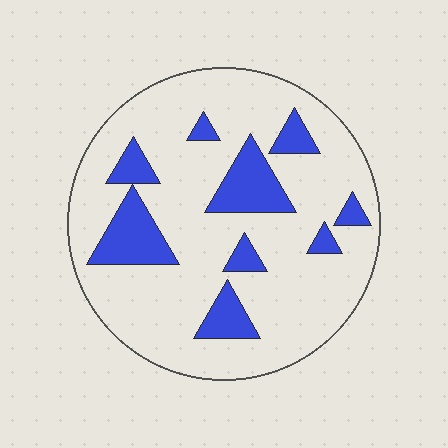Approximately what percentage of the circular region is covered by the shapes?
Approximately 20%.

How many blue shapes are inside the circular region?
9.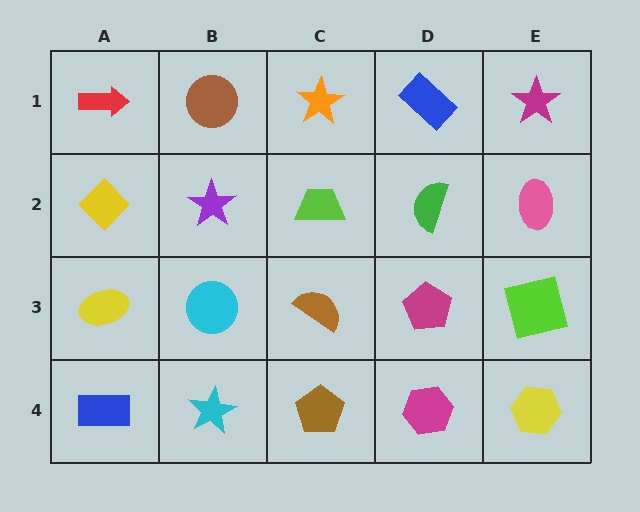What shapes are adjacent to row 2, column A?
A red arrow (row 1, column A), a yellow ellipse (row 3, column A), a purple star (row 2, column B).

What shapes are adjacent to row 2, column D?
A blue rectangle (row 1, column D), a magenta pentagon (row 3, column D), a lime trapezoid (row 2, column C), a pink ellipse (row 2, column E).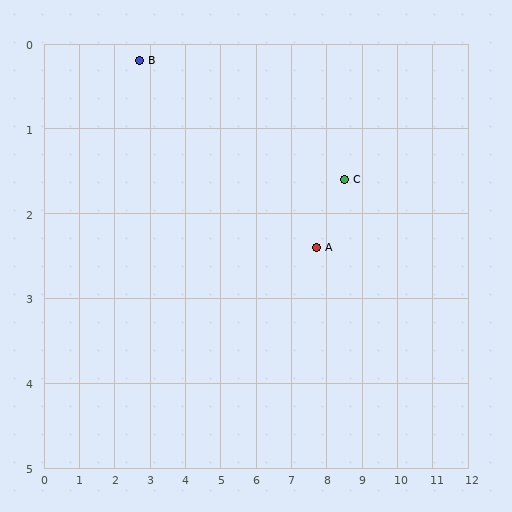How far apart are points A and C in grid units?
Points A and C are about 1.1 grid units apart.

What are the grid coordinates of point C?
Point C is at approximately (8.5, 1.6).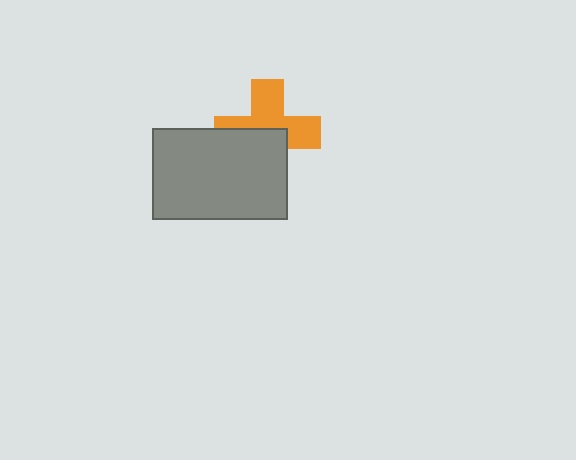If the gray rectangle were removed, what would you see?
You would see the complete orange cross.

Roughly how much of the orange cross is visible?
About half of it is visible (roughly 53%).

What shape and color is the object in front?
The object in front is a gray rectangle.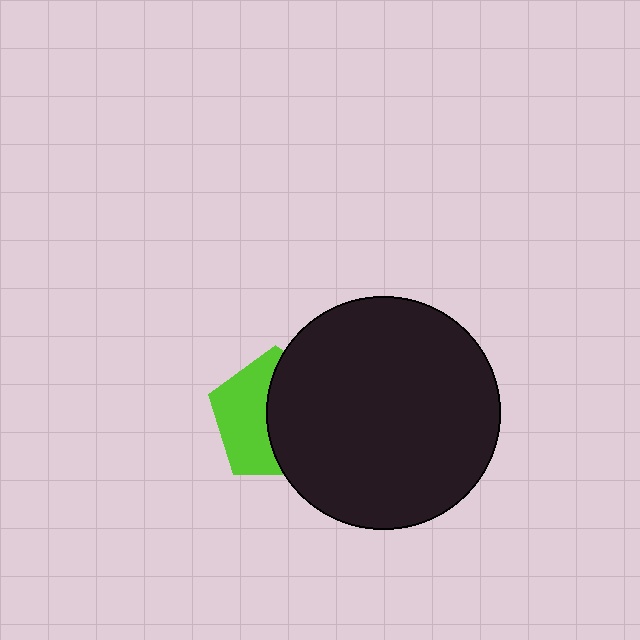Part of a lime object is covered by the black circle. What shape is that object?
It is a pentagon.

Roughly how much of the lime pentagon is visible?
About half of it is visible (roughly 46%).